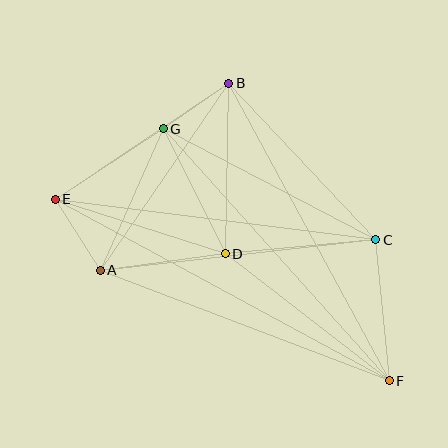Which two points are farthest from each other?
Points E and F are farthest from each other.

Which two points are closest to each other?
Points B and G are closest to each other.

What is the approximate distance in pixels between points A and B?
The distance between A and B is approximately 227 pixels.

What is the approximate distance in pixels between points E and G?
The distance between E and G is approximately 129 pixels.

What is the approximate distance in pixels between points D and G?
The distance between D and G is approximately 139 pixels.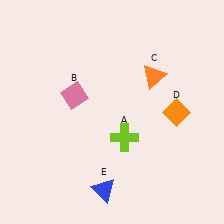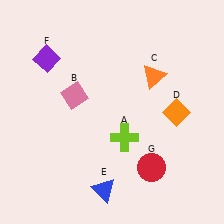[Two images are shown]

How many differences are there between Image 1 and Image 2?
There are 2 differences between the two images.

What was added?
A purple diamond (F), a red circle (G) were added in Image 2.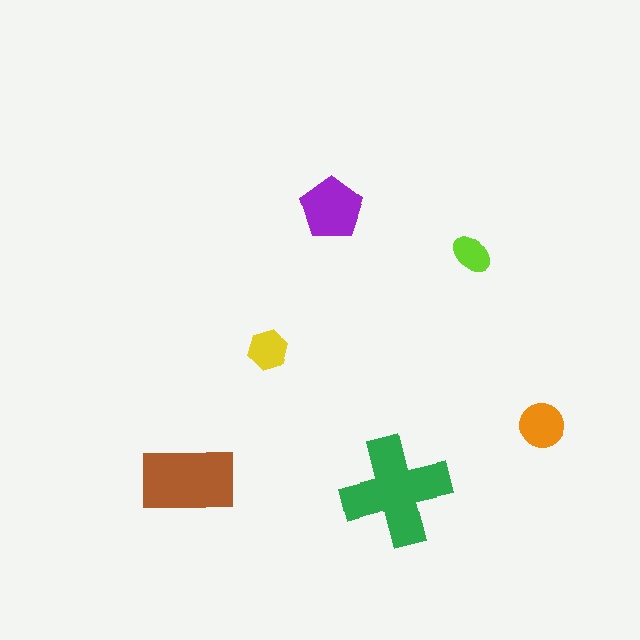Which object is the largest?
The green cross.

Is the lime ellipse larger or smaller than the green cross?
Smaller.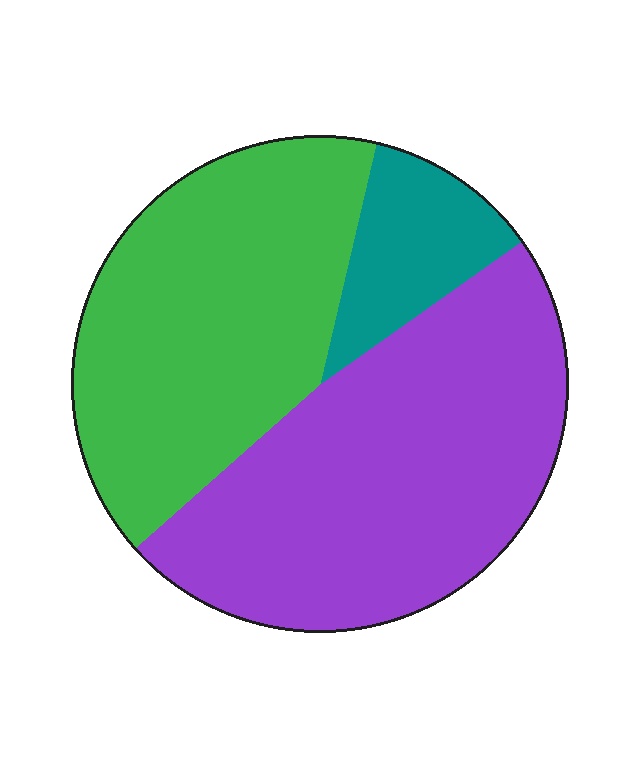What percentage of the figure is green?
Green takes up between a quarter and a half of the figure.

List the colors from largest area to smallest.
From largest to smallest: purple, green, teal.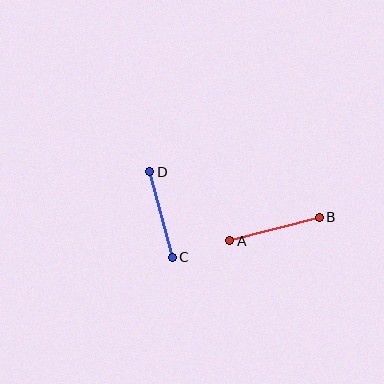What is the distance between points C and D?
The distance is approximately 88 pixels.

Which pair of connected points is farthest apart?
Points A and B are farthest apart.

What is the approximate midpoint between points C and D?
The midpoint is at approximately (161, 214) pixels.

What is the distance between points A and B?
The distance is approximately 93 pixels.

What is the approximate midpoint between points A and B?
The midpoint is at approximately (275, 229) pixels.